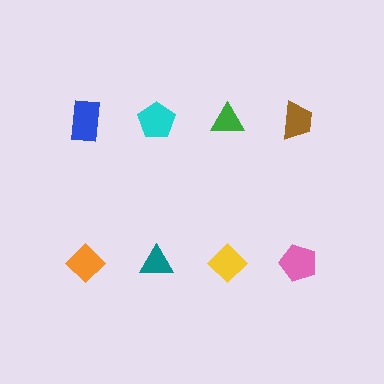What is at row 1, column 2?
A cyan pentagon.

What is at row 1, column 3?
A green triangle.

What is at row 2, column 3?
A yellow diamond.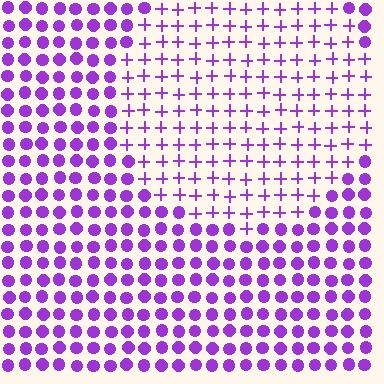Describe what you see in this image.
The image is filled with small purple elements arranged in a uniform grid. A circle-shaped region contains plus signs, while the surrounding area contains circles. The boundary is defined purely by the change in element shape.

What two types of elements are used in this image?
The image uses plus signs inside the circle region and circles outside it.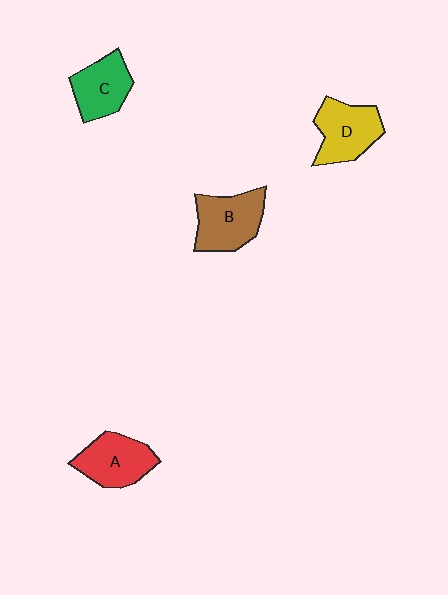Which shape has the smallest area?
Shape C (green).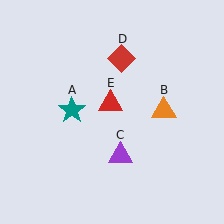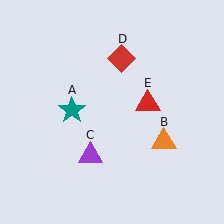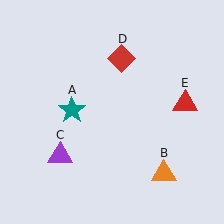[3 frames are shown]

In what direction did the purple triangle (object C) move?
The purple triangle (object C) moved left.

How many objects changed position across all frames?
3 objects changed position: orange triangle (object B), purple triangle (object C), red triangle (object E).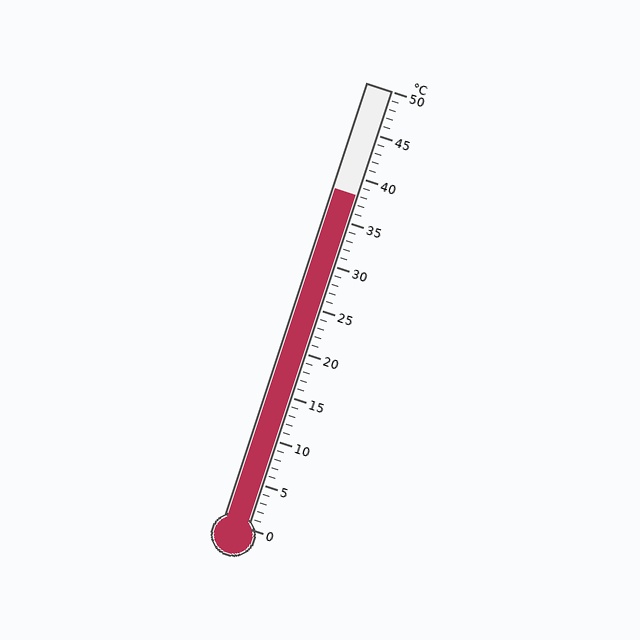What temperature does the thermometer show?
The thermometer shows approximately 38°C.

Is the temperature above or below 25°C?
The temperature is above 25°C.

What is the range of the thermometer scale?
The thermometer scale ranges from 0°C to 50°C.